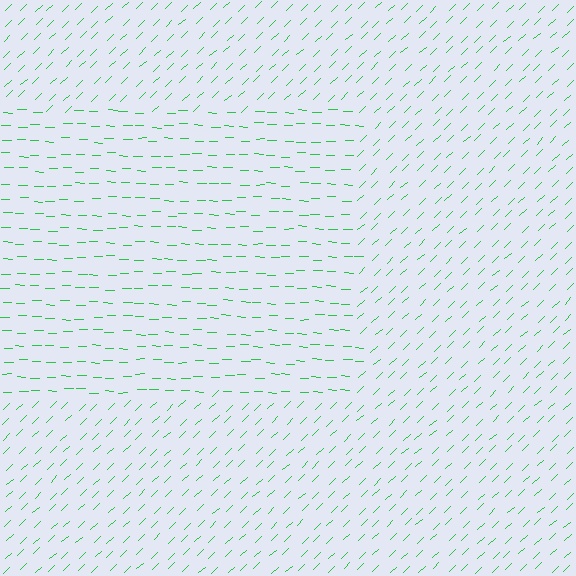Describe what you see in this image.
The image is filled with small green line segments. A rectangle region in the image has lines oriented differently from the surrounding lines, creating a visible texture boundary.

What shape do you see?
I see a rectangle.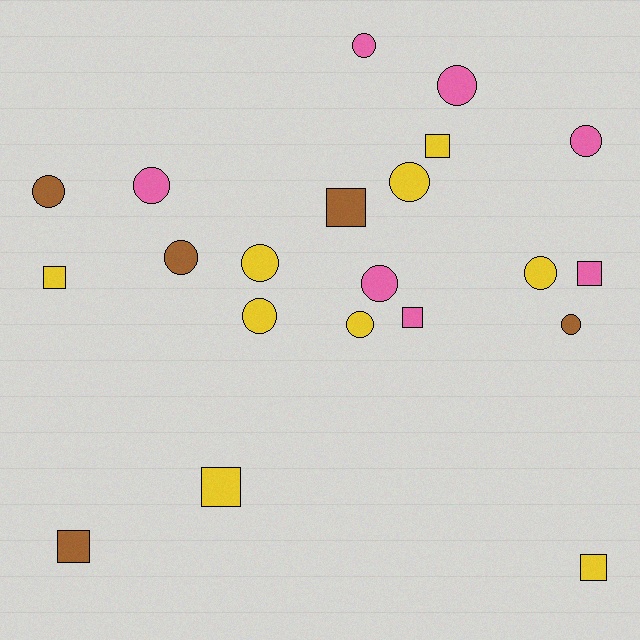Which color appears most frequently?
Yellow, with 9 objects.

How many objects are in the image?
There are 21 objects.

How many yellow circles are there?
There are 5 yellow circles.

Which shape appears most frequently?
Circle, with 13 objects.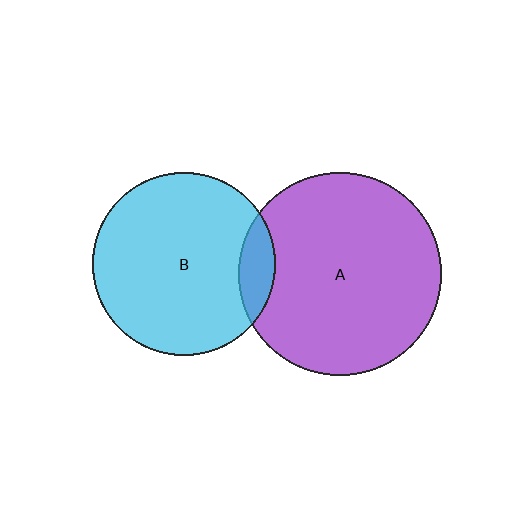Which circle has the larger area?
Circle A (purple).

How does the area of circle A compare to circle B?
Approximately 1.2 times.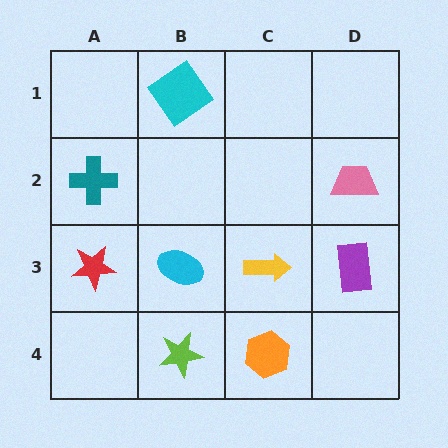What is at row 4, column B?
A lime star.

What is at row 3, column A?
A red star.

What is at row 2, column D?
A pink trapezoid.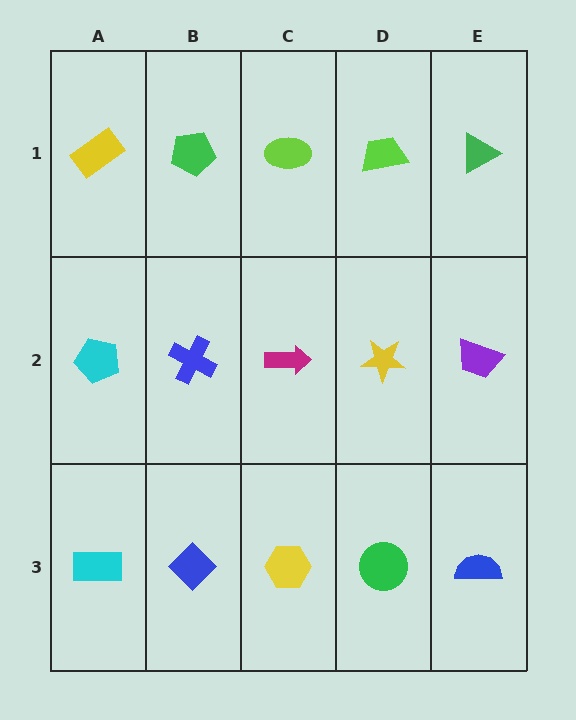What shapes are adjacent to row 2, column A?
A yellow rectangle (row 1, column A), a cyan rectangle (row 3, column A), a blue cross (row 2, column B).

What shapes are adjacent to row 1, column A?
A cyan pentagon (row 2, column A), a green pentagon (row 1, column B).